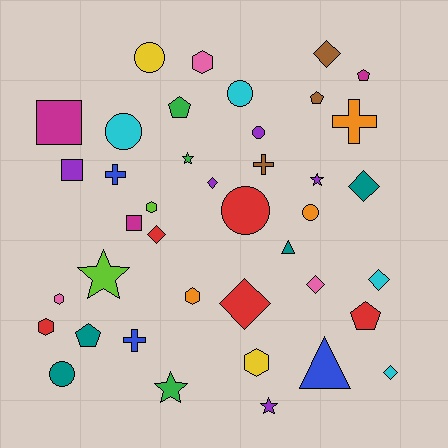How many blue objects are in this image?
There are 3 blue objects.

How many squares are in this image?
There are 3 squares.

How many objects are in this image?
There are 40 objects.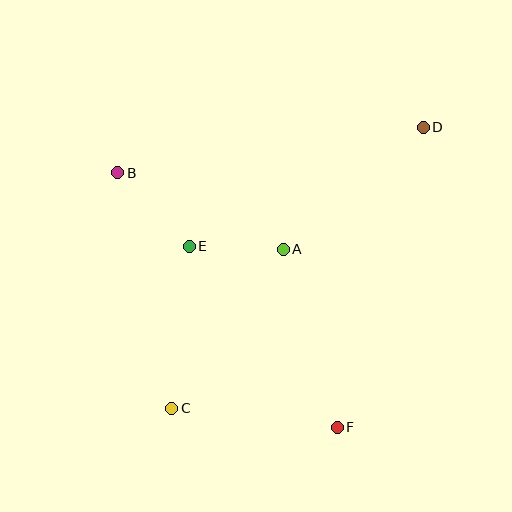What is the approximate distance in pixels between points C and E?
The distance between C and E is approximately 163 pixels.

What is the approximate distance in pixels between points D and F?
The distance between D and F is approximately 312 pixels.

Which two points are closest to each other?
Points A and E are closest to each other.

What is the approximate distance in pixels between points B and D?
The distance between B and D is approximately 309 pixels.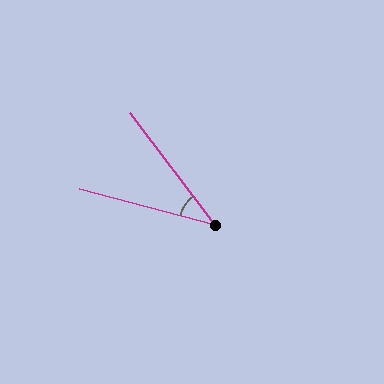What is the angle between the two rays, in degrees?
Approximately 38 degrees.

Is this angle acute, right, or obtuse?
It is acute.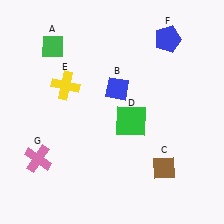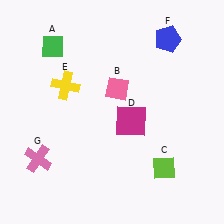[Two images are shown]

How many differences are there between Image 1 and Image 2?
There are 3 differences between the two images.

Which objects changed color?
B changed from blue to pink. C changed from brown to lime. D changed from green to magenta.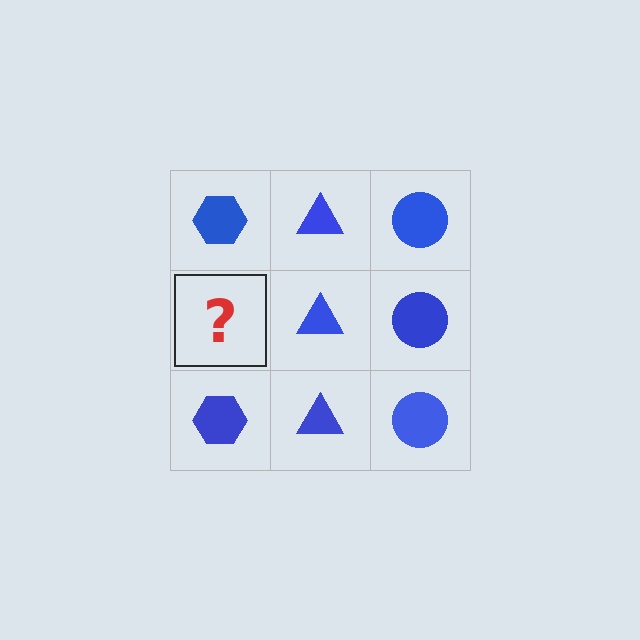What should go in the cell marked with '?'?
The missing cell should contain a blue hexagon.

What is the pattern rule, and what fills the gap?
The rule is that each column has a consistent shape. The gap should be filled with a blue hexagon.